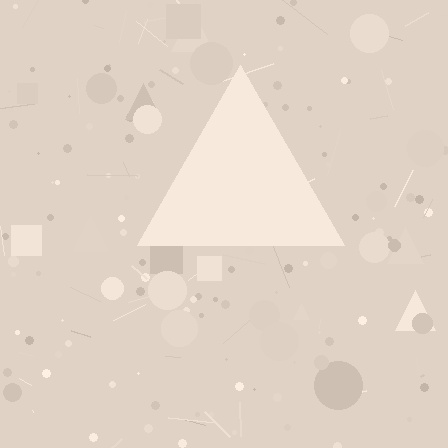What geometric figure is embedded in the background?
A triangle is embedded in the background.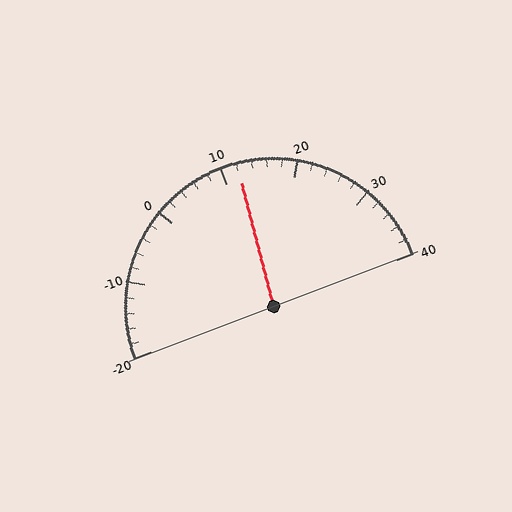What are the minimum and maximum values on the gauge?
The gauge ranges from -20 to 40.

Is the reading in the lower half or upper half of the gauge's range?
The reading is in the upper half of the range (-20 to 40).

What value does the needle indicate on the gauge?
The needle indicates approximately 12.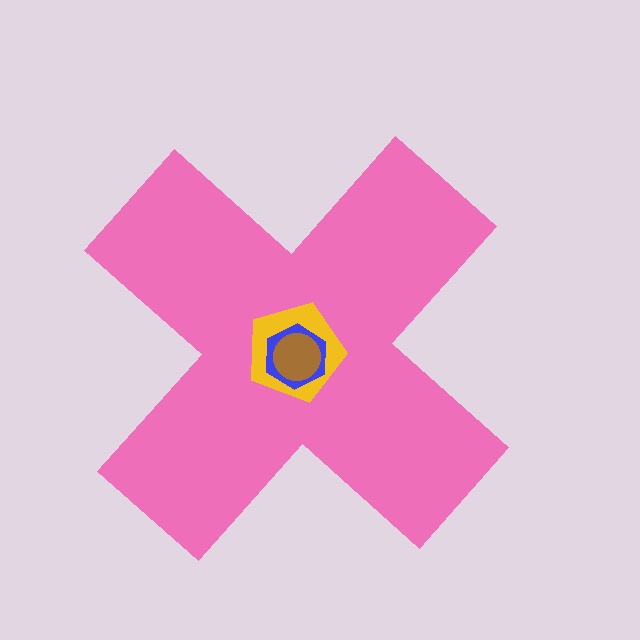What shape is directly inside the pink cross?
The yellow pentagon.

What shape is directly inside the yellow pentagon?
The blue hexagon.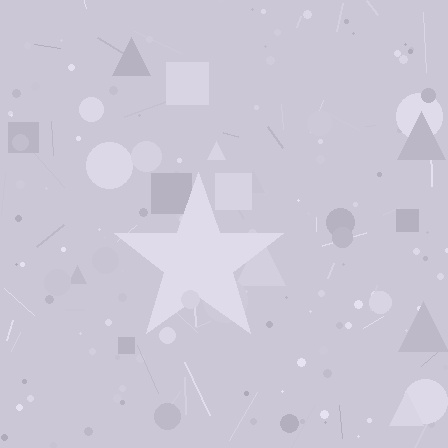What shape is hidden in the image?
A star is hidden in the image.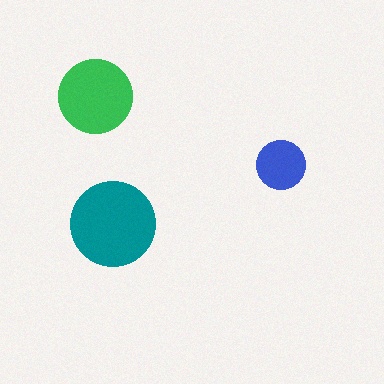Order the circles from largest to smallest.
the teal one, the green one, the blue one.